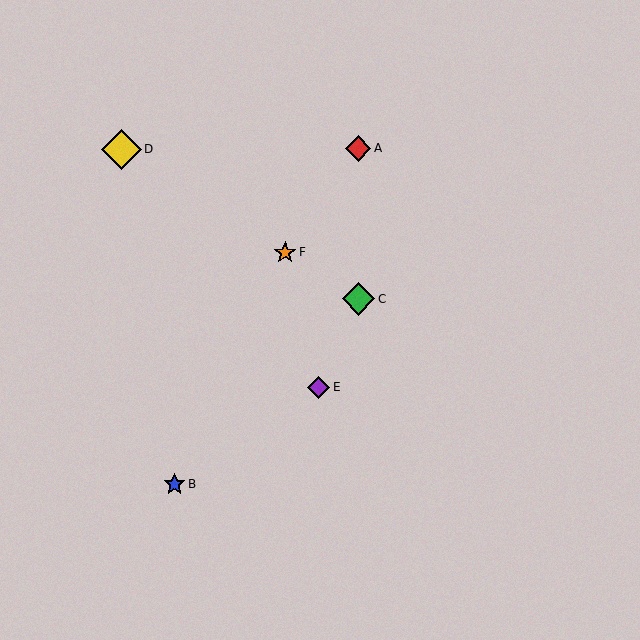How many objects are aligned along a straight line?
3 objects (C, D, F) are aligned along a straight line.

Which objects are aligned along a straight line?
Objects C, D, F are aligned along a straight line.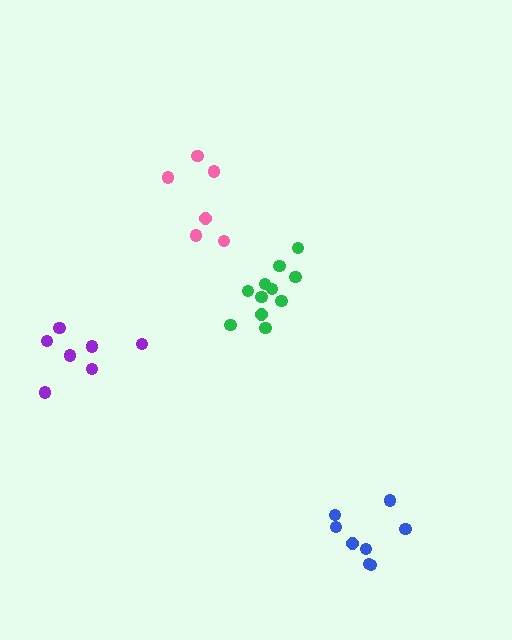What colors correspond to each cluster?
The clusters are colored: purple, pink, green, blue.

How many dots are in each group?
Group 1: 7 dots, Group 2: 6 dots, Group 3: 11 dots, Group 4: 8 dots (32 total).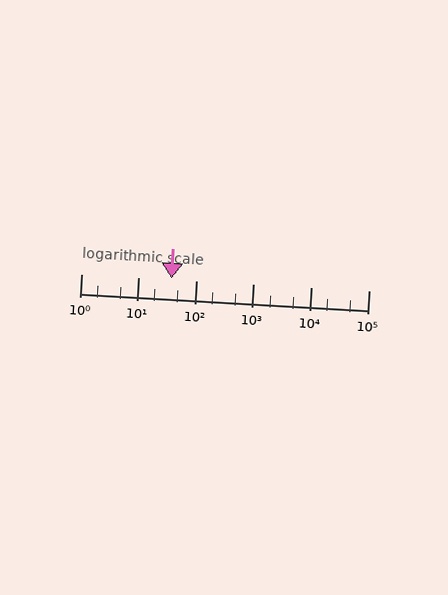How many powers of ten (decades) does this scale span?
The scale spans 5 decades, from 1 to 100000.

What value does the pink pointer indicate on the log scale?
The pointer indicates approximately 38.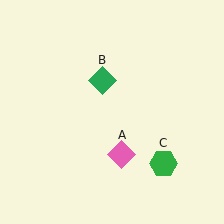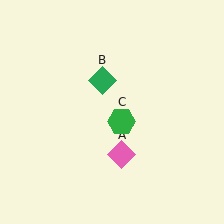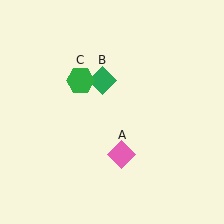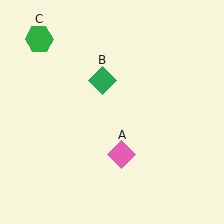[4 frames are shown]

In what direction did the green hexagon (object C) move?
The green hexagon (object C) moved up and to the left.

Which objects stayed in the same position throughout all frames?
Pink diamond (object A) and green diamond (object B) remained stationary.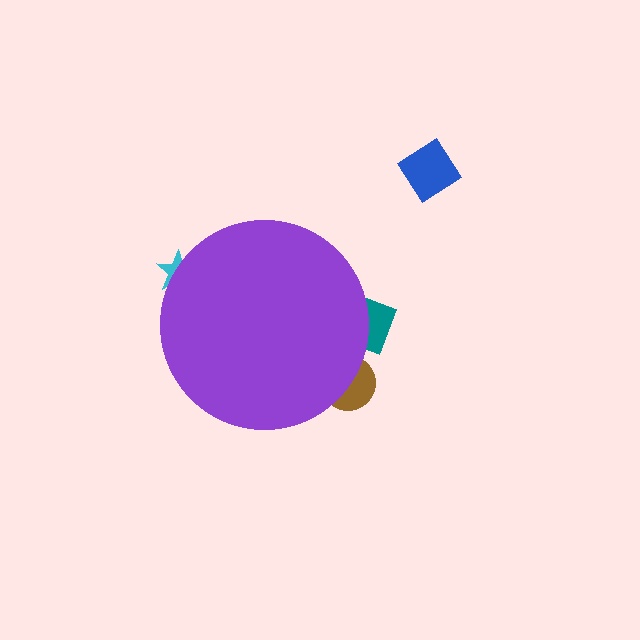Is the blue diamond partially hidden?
No, the blue diamond is fully visible.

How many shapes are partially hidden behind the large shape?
3 shapes are partially hidden.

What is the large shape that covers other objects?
A purple circle.